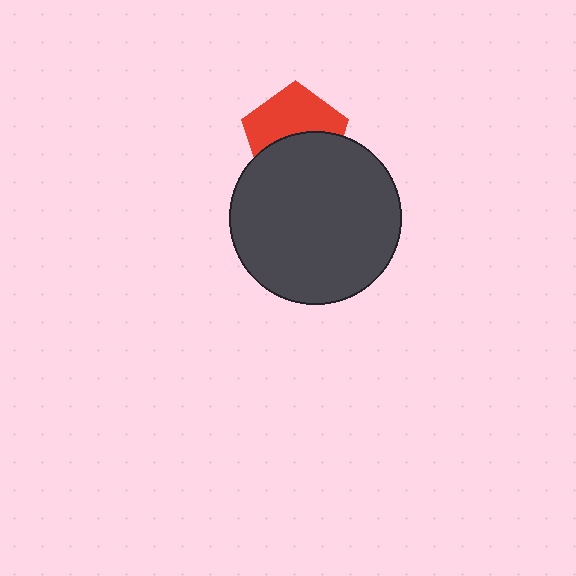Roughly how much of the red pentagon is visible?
About half of it is visible (roughly 52%).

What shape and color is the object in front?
The object in front is a dark gray circle.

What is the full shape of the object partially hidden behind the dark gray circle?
The partially hidden object is a red pentagon.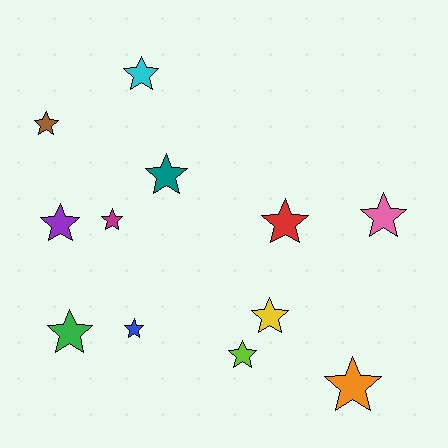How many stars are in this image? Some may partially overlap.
There are 12 stars.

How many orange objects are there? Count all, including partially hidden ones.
There is 1 orange object.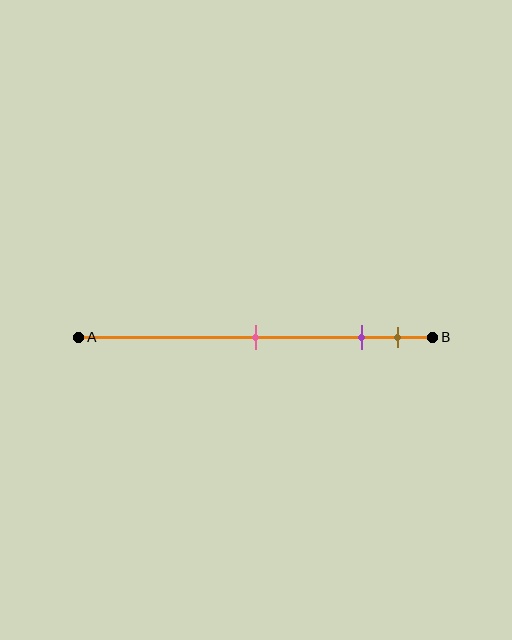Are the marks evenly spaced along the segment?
No, the marks are not evenly spaced.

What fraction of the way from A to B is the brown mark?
The brown mark is approximately 90% (0.9) of the way from A to B.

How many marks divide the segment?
There are 3 marks dividing the segment.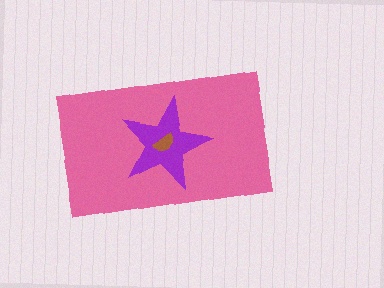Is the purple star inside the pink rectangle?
Yes.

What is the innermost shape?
The brown semicircle.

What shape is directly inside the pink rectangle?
The purple star.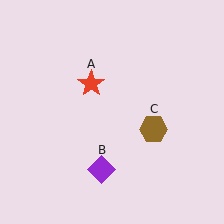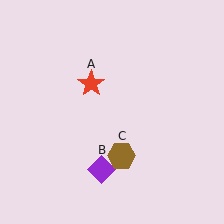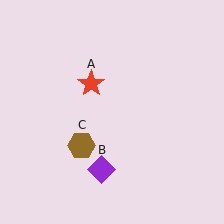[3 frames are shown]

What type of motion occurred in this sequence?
The brown hexagon (object C) rotated clockwise around the center of the scene.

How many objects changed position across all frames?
1 object changed position: brown hexagon (object C).